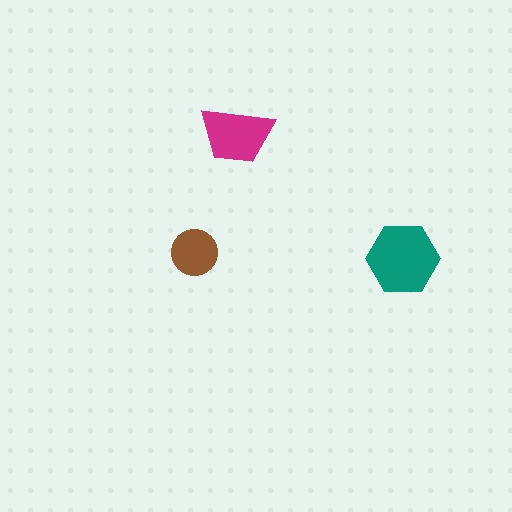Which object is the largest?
The teal hexagon.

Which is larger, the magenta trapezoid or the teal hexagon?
The teal hexagon.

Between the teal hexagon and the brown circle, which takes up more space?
The teal hexagon.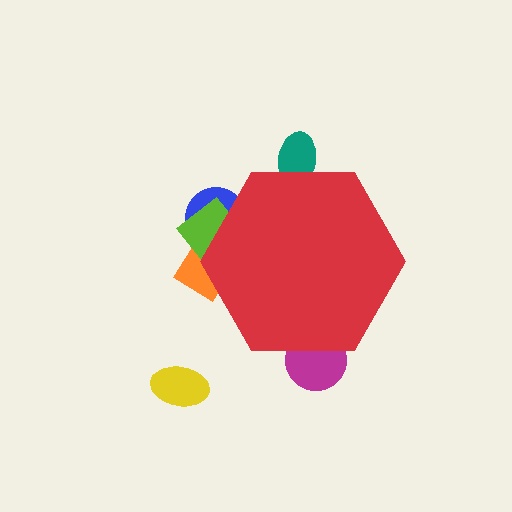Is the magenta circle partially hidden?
Yes, the magenta circle is partially hidden behind the red hexagon.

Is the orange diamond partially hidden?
Yes, the orange diamond is partially hidden behind the red hexagon.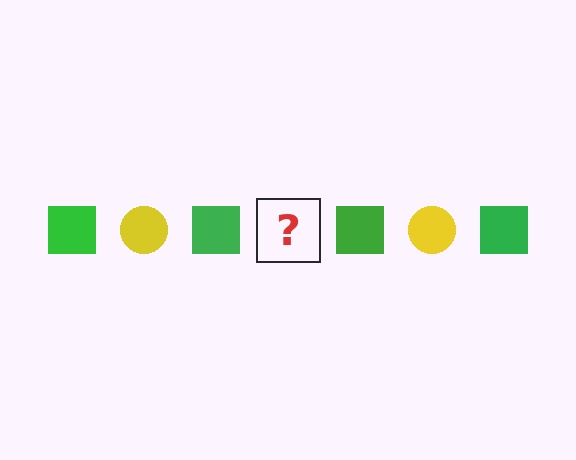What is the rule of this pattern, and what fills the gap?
The rule is that the pattern alternates between green square and yellow circle. The gap should be filled with a yellow circle.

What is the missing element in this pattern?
The missing element is a yellow circle.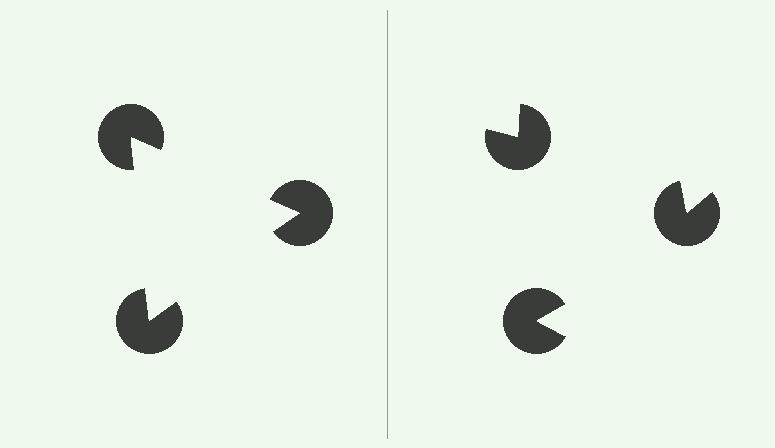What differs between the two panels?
The pac-man discs are positioned identically on both sides; only the wedge orientations differ. On the left they align to a triangle; on the right they are misaligned.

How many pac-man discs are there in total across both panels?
6 — 3 on each side.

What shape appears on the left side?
An illusory triangle.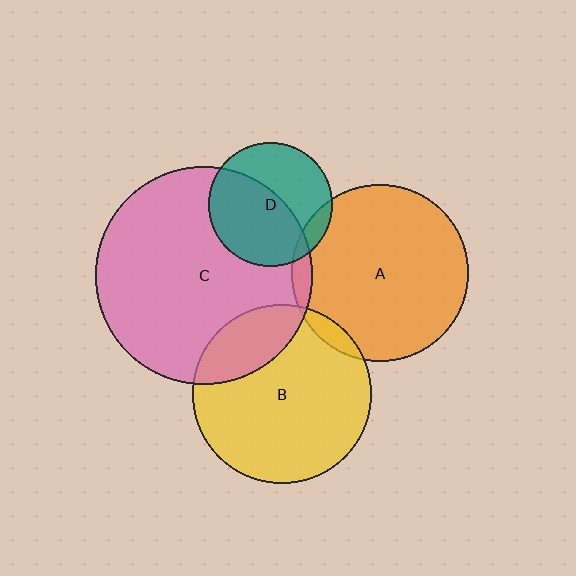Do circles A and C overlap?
Yes.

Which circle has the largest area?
Circle C (pink).